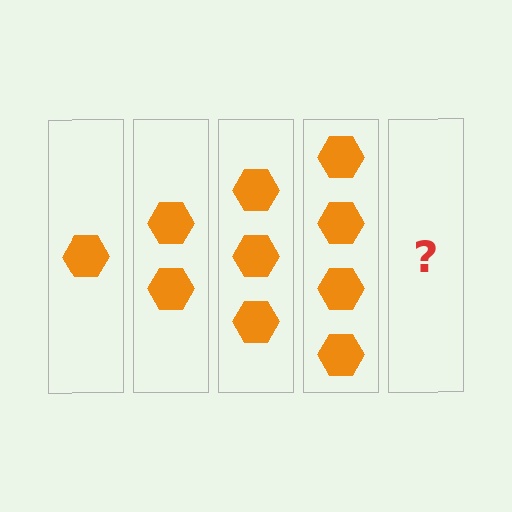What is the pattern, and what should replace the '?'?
The pattern is that each step adds one more hexagon. The '?' should be 5 hexagons.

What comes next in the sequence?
The next element should be 5 hexagons.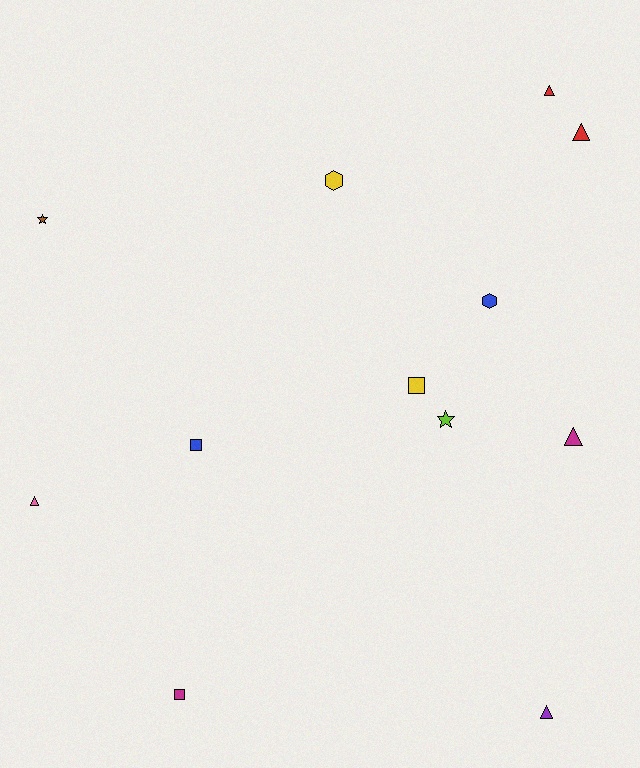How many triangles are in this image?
There are 5 triangles.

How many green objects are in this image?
There are no green objects.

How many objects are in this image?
There are 12 objects.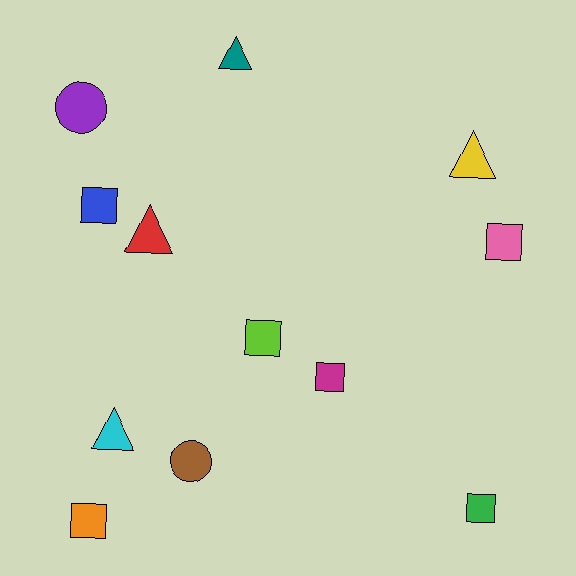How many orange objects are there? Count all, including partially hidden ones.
There is 1 orange object.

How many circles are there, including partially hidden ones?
There are 2 circles.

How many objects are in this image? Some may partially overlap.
There are 12 objects.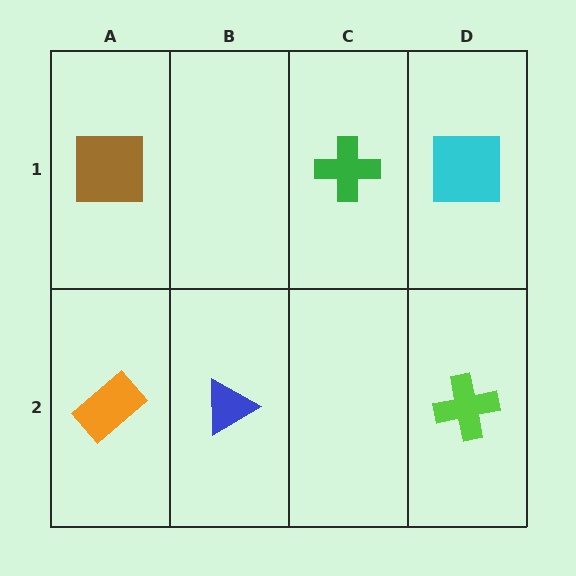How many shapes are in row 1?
3 shapes.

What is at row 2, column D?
A lime cross.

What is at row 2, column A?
An orange rectangle.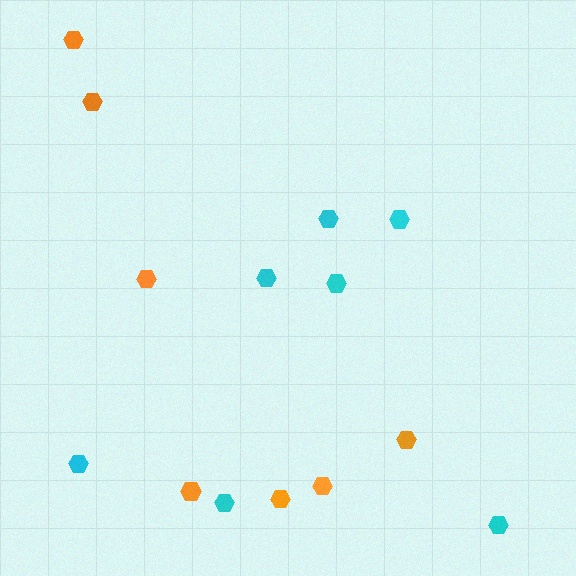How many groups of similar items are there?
There are 2 groups: one group of cyan hexagons (7) and one group of orange hexagons (7).